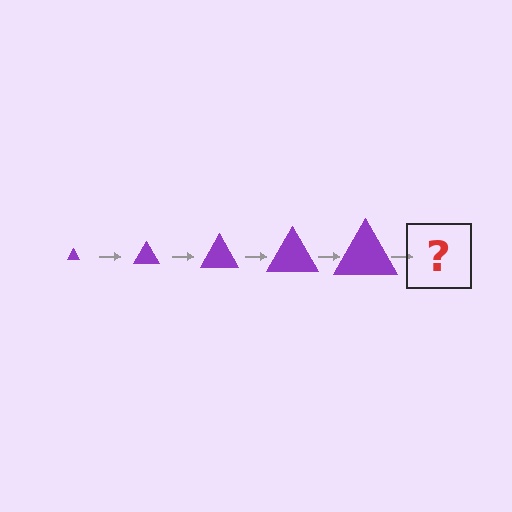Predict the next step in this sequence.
The next step is a purple triangle, larger than the previous one.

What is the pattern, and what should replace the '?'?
The pattern is that the triangle gets progressively larger each step. The '?' should be a purple triangle, larger than the previous one.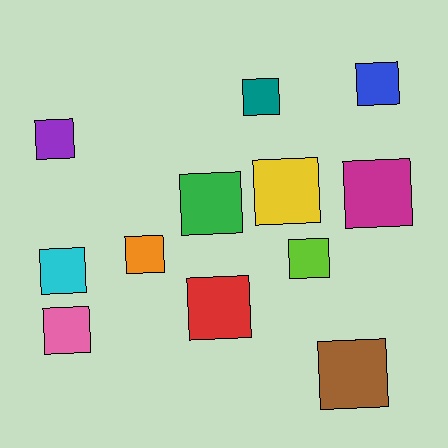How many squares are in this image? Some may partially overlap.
There are 12 squares.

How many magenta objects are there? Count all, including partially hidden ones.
There is 1 magenta object.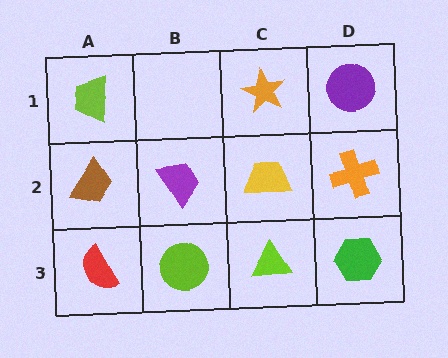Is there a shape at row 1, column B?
No, that cell is empty.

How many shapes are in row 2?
4 shapes.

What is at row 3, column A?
A red semicircle.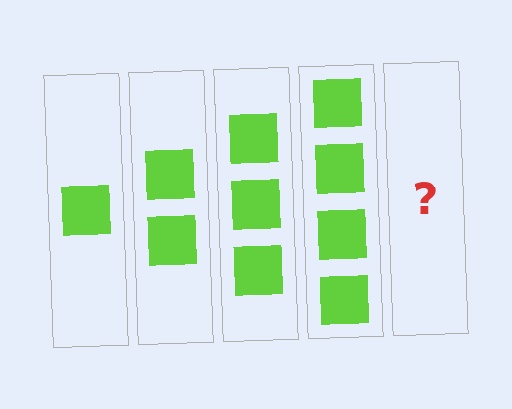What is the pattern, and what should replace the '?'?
The pattern is that each step adds one more square. The '?' should be 5 squares.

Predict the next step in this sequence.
The next step is 5 squares.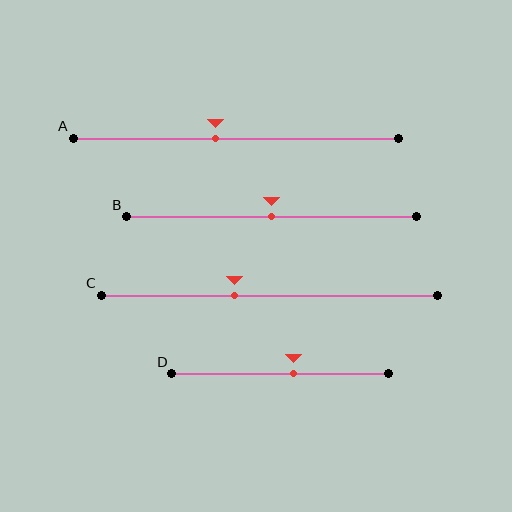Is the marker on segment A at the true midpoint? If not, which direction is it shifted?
No, the marker on segment A is shifted to the left by about 6% of the segment length.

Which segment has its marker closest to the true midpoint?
Segment B has its marker closest to the true midpoint.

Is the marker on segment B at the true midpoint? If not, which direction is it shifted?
Yes, the marker on segment B is at the true midpoint.